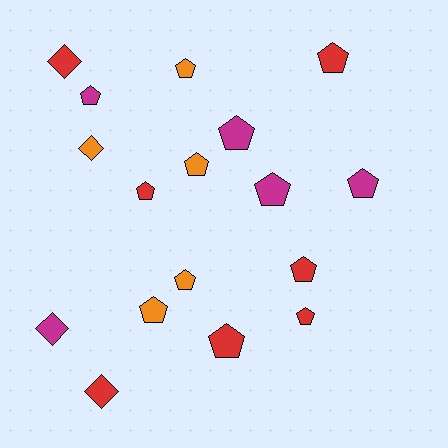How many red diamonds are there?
There are 2 red diamonds.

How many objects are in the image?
There are 17 objects.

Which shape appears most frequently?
Pentagon, with 13 objects.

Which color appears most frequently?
Red, with 7 objects.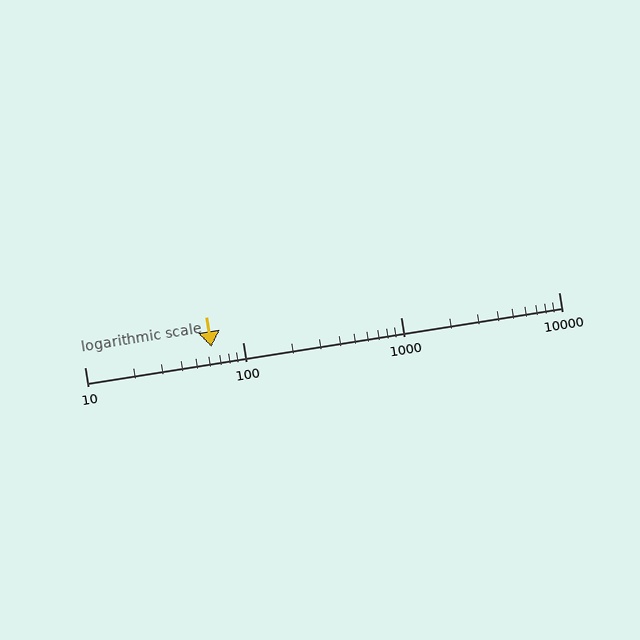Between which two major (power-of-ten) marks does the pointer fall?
The pointer is between 10 and 100.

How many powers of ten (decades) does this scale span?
The scale spans 3 decades, from 10 to 10000.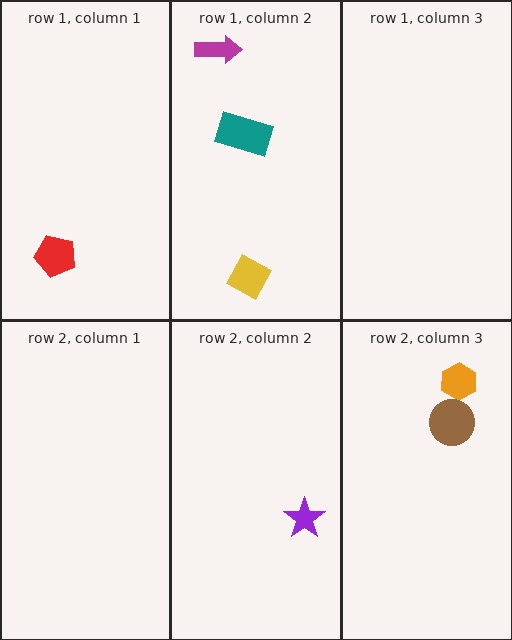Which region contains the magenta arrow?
The row 1, column 2 region.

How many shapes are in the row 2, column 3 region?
2.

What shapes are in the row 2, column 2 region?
The purple star.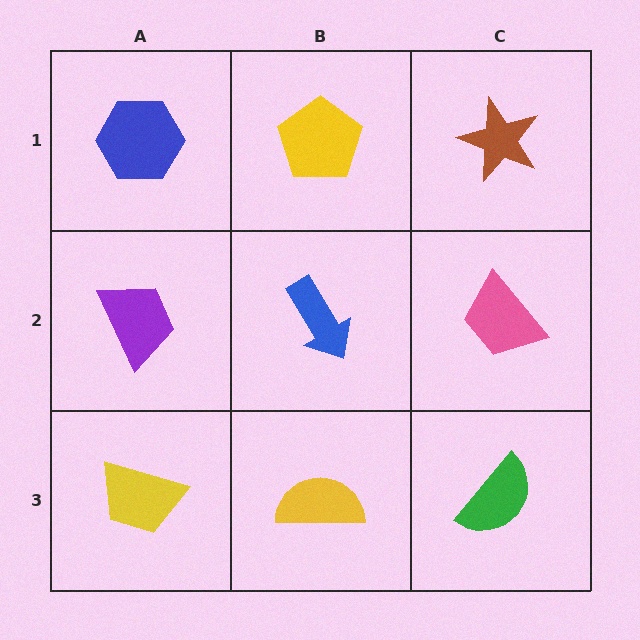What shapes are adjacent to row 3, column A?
A purple trapezoid (row 2, column A), a yellow semicircle (row 3, column B).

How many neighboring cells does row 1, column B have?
3.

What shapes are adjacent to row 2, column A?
A blue hexagon (row 1, column A), a yellow trapezoid (row 3, column A), a blue arrow (row 2, column B).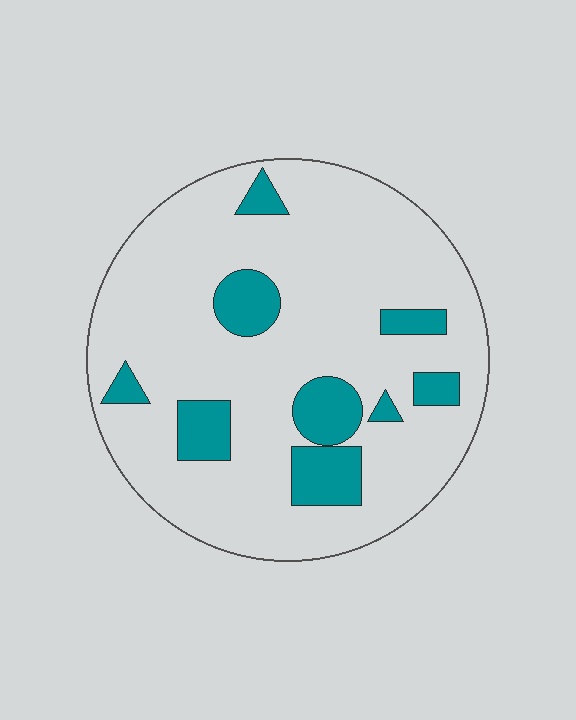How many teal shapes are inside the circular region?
9.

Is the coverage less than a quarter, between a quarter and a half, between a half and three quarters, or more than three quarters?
Less than a quarter.